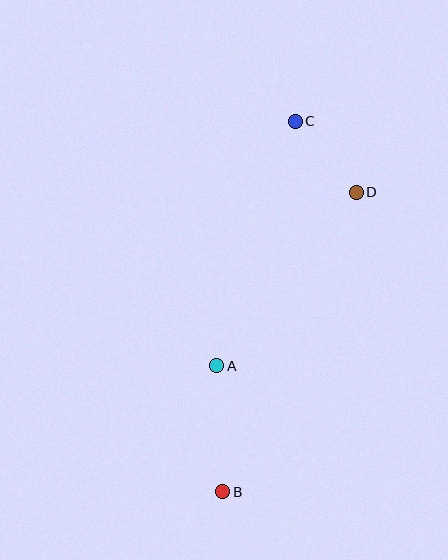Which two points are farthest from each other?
Points B and C are farthest from each other.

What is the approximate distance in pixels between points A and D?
The distance between A and D is approximately 222 pixels.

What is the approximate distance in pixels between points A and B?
The distance between A and B is approximately 126 pixels.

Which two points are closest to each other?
Points C and D are closest to each other.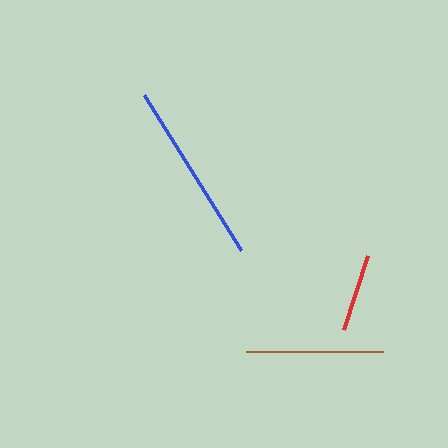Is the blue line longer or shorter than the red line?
The blue line is longer than the red line.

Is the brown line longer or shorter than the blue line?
The blue line is longer than the brown line.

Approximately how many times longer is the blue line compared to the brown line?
The blue line is approximately 1.3 times the length of the brown line.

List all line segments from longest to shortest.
From longest to shortest: blue, brown, red.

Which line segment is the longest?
The blue line is the longest at approximately 183 pixels.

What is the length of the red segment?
The red segment is approximately 78 pixels long.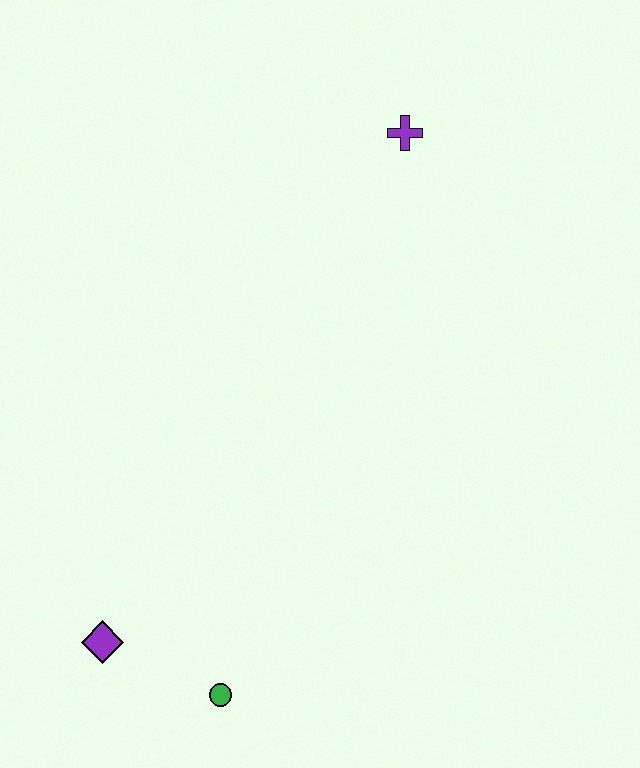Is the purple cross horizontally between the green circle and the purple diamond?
No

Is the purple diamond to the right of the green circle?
No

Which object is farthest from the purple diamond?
The purple cross is farthest from the purple diamond.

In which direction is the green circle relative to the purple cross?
The green circle is below the purple cross.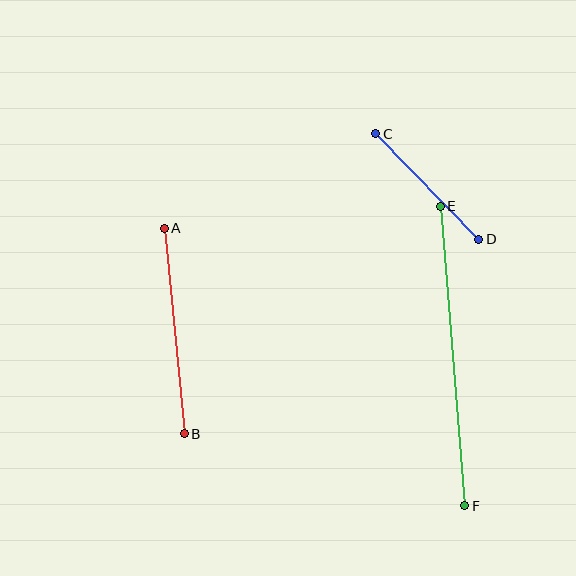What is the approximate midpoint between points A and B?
The midpoint is at approximately (174, 331) pixels.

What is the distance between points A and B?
The distance is approximately 207 pixels.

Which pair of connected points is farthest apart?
Points E and F are farthest apart.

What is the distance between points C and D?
The distance is approximately 147 pixels.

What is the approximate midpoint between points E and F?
The midpoint is at approximately (453, 356) pixels.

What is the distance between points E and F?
The distance is approximately 300 pixels.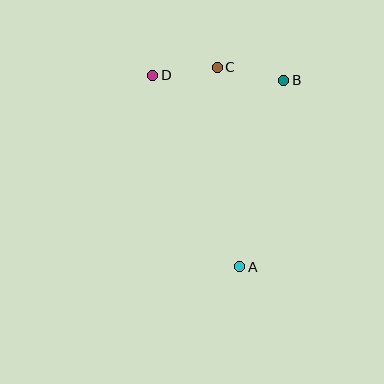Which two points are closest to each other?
Points C and D are closest to each other.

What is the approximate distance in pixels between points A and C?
The distance between A and C is approximately 201 pixels.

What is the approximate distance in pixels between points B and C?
The distance between B and C is approximately 68 pixels.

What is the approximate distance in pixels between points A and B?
The distance between A and B is approximately 192 pixels.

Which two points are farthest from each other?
Points A and D are farthest from each other.